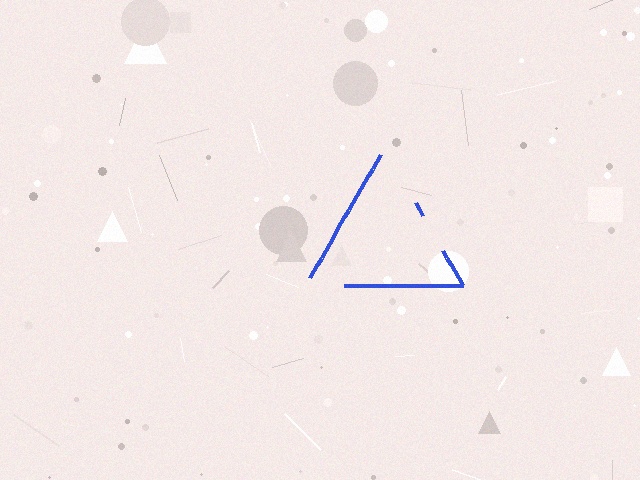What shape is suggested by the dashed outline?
The dashed outline suggests a triangle.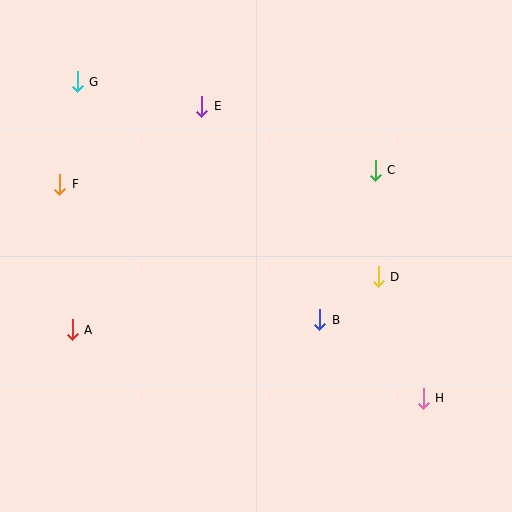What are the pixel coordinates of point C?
Point C is at (375, 170).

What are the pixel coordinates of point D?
Point D is at (378, 277).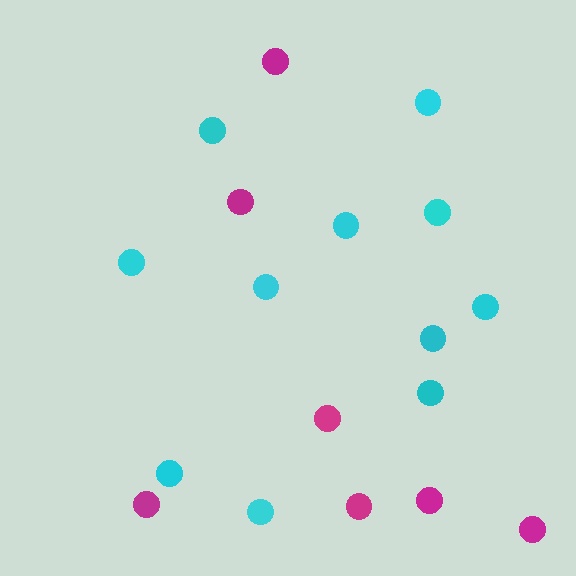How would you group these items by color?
There are 2 groups: one group of magenta circles (7) and one group of cyan circles (11).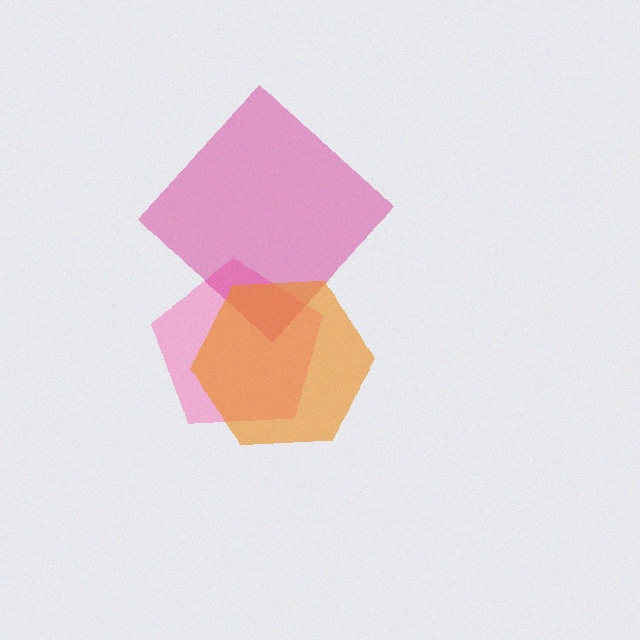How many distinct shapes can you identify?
There are 3 distinct shapes: a pink pentagon, a magenta diamond, an orange hexagon.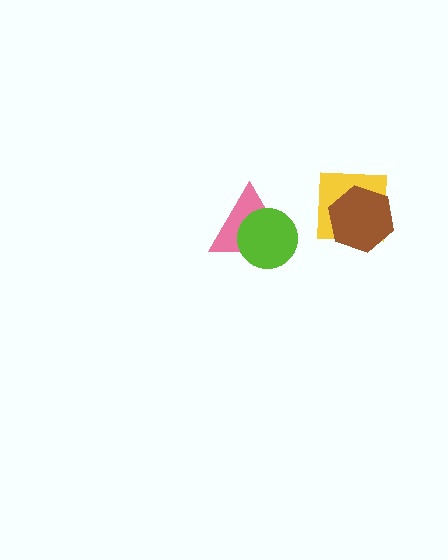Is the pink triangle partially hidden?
Yes, it is partially covered by another shape.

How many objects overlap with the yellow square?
1 object overlaps with the yellow square.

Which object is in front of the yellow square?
The brown hexagon is in front of the yellow square.